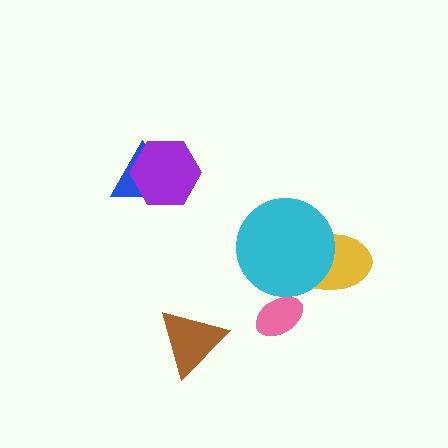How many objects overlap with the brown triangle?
0 objects overlap with the brown triangle.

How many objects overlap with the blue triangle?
1 object overlaps with the blue triangle.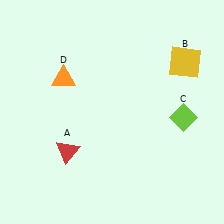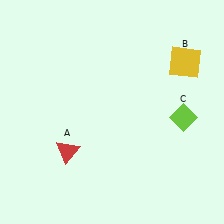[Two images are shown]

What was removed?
The orange triangle (D) was removed in Image 2.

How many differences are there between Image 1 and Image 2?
There is 1 difference between the two images.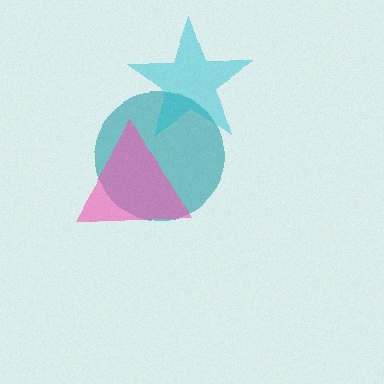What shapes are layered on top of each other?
The layered shapes are: a teal circle, a pink triangle, a cyan star.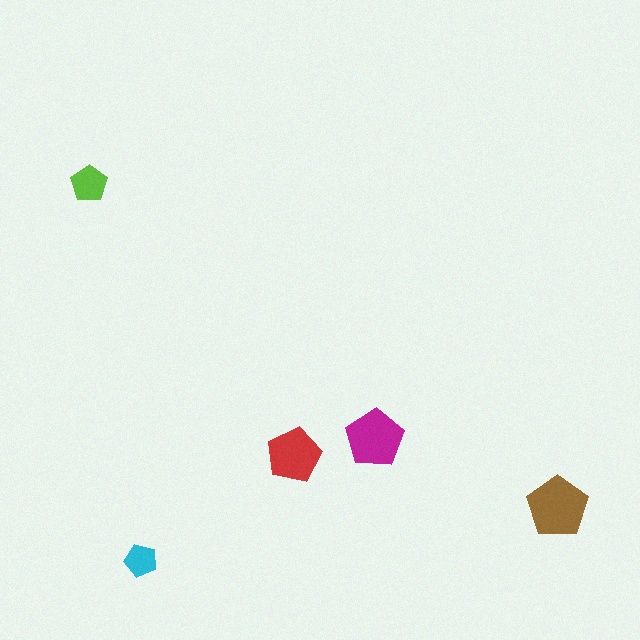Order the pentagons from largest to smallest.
the brown one, the magenta one, the red one, the lime one, the cyan one.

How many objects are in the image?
There are 5 objects in the image.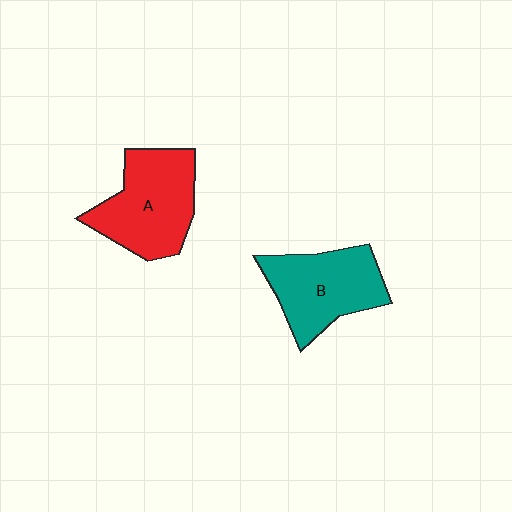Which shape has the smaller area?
Shape B (teal).